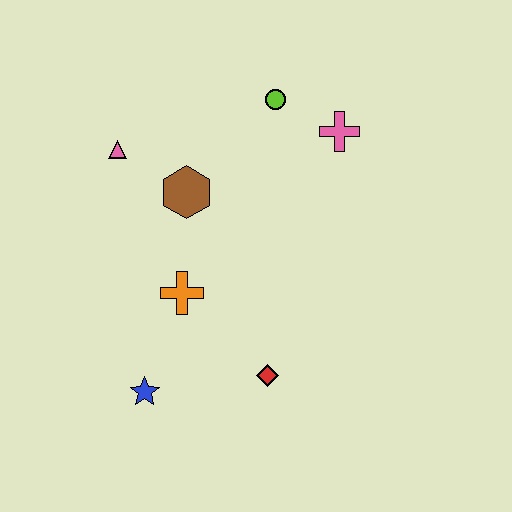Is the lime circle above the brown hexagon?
Yes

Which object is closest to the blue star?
The orange cross is closest to the blue star.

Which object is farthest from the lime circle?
The blue star is farthest from the lime circle.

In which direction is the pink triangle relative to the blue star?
The pink triangle is above the blue star.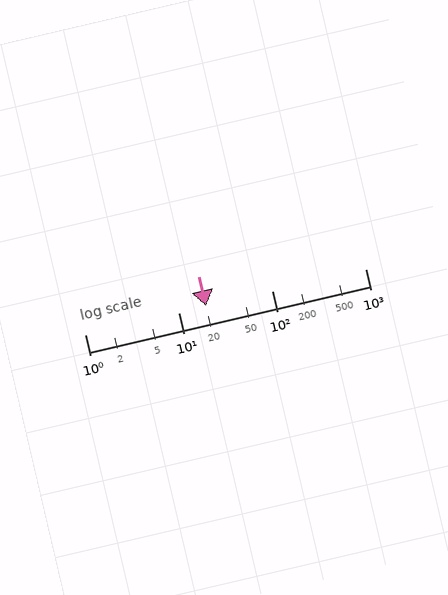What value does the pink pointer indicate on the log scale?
The pointer indicates approximately 20.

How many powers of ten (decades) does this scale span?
The scale spans 3 decades, from 1 to 1000.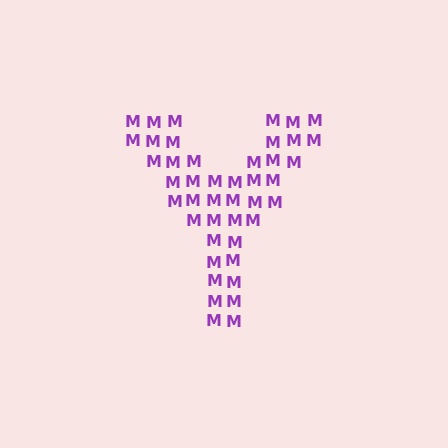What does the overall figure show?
The overall figure shows the letter Y.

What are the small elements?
The small elements are letter M's.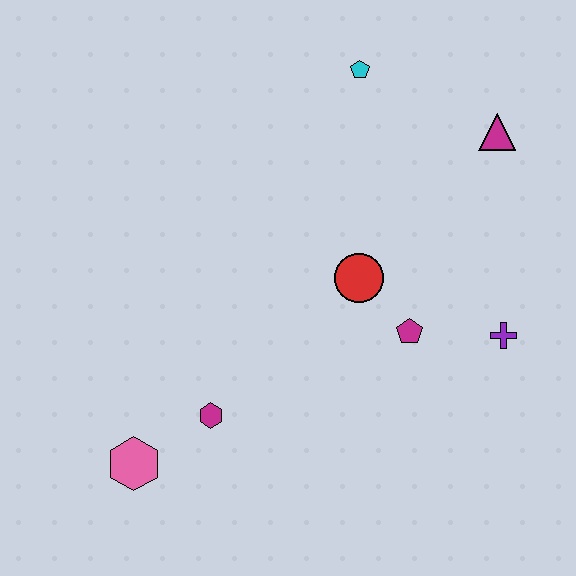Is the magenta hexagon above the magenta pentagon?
No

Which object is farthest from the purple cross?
The pink hexagon is farthest from the purple cross.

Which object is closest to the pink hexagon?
The magenta hexagon is closest to the pink hexagon.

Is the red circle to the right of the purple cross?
No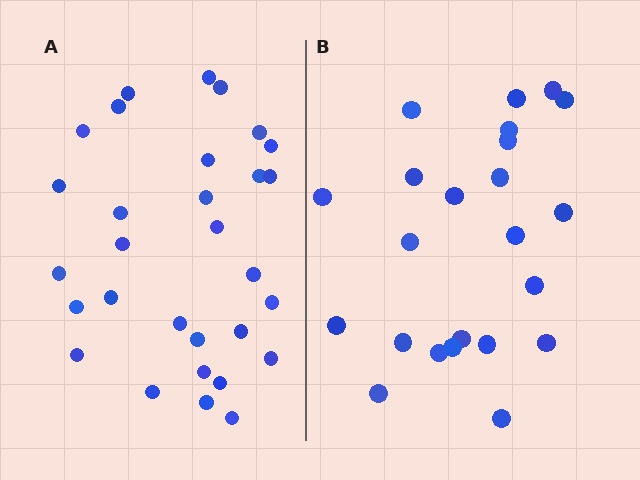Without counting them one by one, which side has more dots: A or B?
Region A (the left region) has more dots.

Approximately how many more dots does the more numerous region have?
Region A has roughly 8 or so more dots than region B.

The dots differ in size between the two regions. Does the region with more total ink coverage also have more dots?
No. Region B has more total ink coverage because its dots are larger, but region A actually contains more individual dots. Total area can be misleading — the number of items is what matters here.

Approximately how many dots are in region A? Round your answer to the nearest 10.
About 30 dots.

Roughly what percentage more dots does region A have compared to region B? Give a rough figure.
About 30% more.